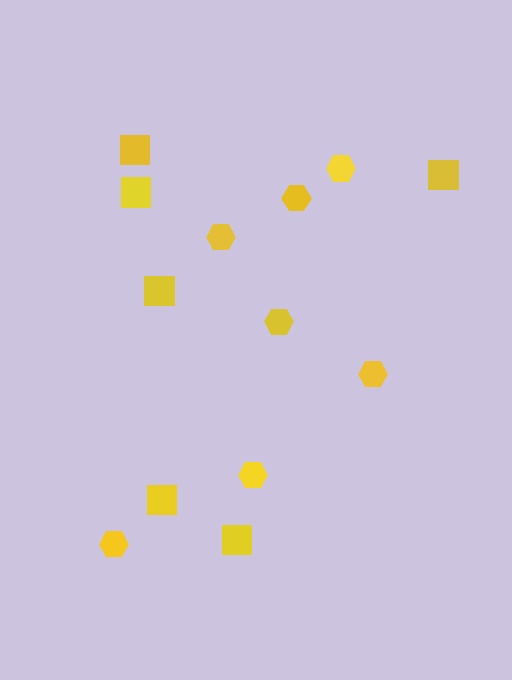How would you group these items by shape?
There are 2 groups: one group of hexagons (7) and one group of squares (6).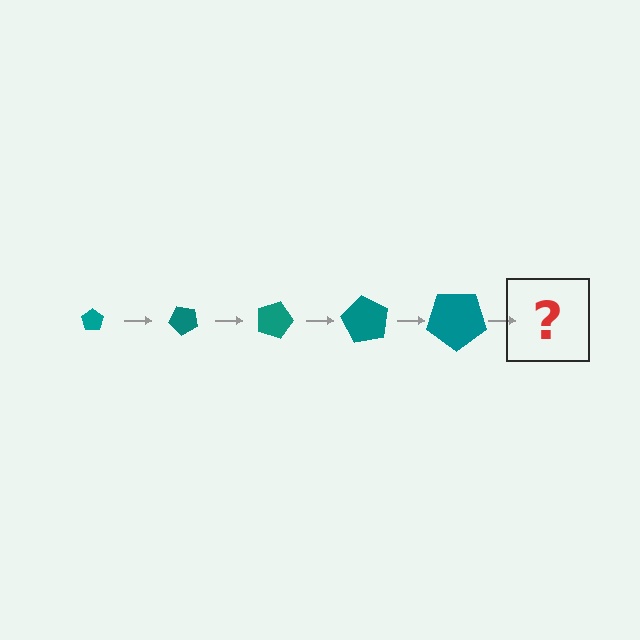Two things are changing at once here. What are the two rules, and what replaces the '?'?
The two rules are that the pentagon grows larger each step and it rotates 45 degrees each step. The '?' should be a pentagon, larger than the previous one and rotated 225 degrees from the start.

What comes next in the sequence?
The next element should be a pentagon, larger than the previous one and rotated 225 degrees from the start.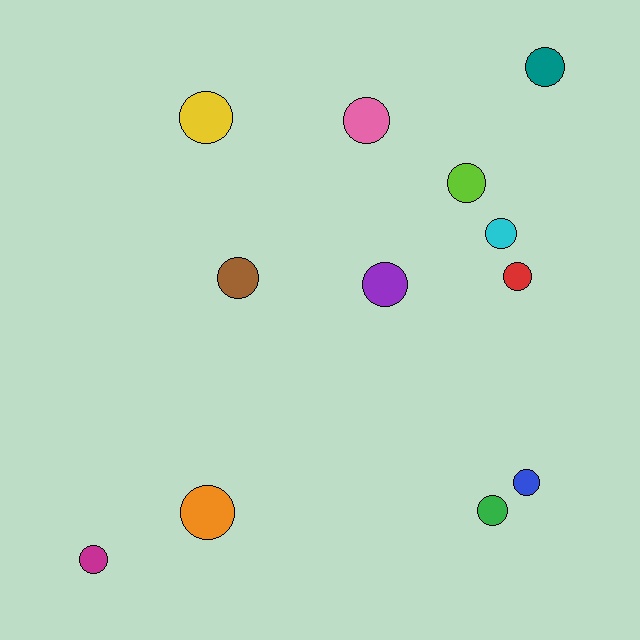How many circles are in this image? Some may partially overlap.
There are 12 circles.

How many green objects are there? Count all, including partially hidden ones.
There is 1 green object.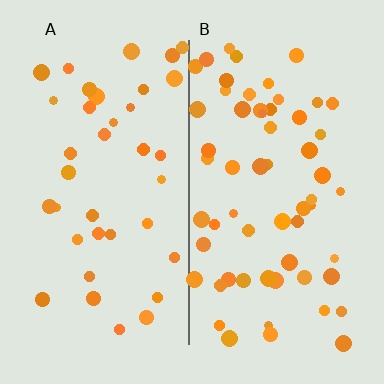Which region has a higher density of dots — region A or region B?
B (the right).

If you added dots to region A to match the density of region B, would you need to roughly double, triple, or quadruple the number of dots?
Approximately double.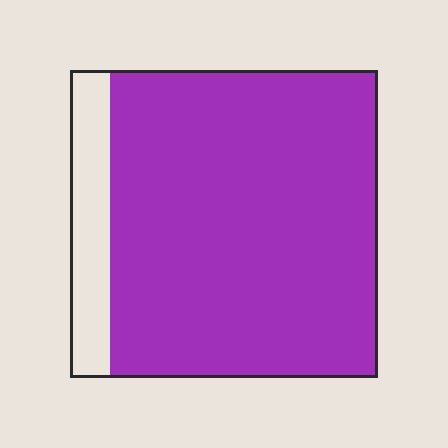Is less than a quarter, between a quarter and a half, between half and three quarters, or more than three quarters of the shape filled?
More than three quarters.